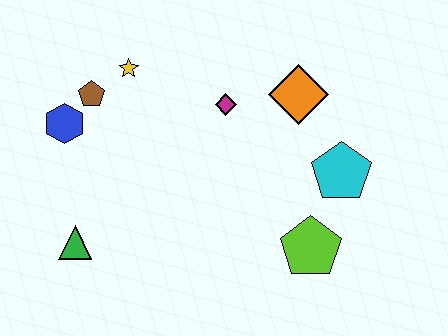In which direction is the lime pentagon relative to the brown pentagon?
The lime pentagon is to the right of the brown pentagon.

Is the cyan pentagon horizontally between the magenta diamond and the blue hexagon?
No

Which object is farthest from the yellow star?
The lime pentagon is farthest from the yellow star.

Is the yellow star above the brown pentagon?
Yes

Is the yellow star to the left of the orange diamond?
Yes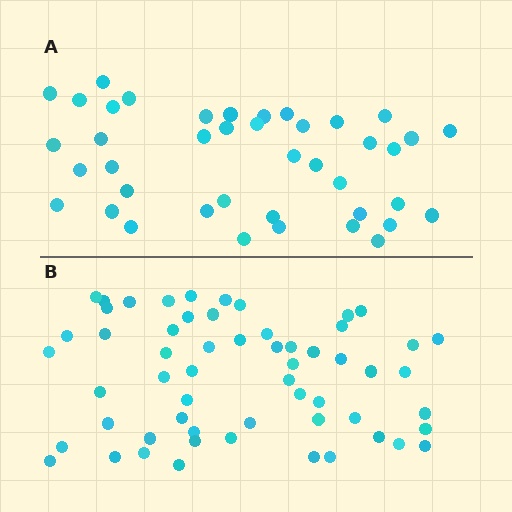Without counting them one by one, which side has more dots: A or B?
Region B (the bottom region) has more dots.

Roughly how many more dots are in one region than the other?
Region B has approximately 15 more dots than region A.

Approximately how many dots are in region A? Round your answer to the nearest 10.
About 40 dots. (The exact count is 41, which rounds to 40.)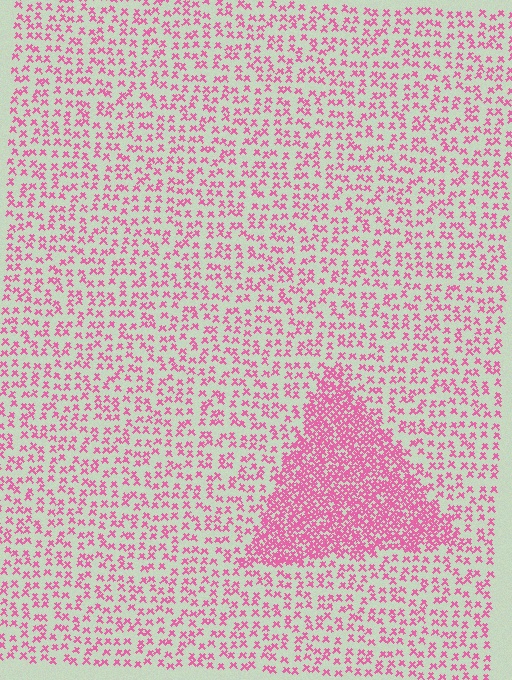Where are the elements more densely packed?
The elements are more densely packed inside the triangle boundary.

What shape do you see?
I see a triangle.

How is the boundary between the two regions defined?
The boundary is defined by a change in element density (approximately 2.7x ratio). All elements are the same color, size, and shape.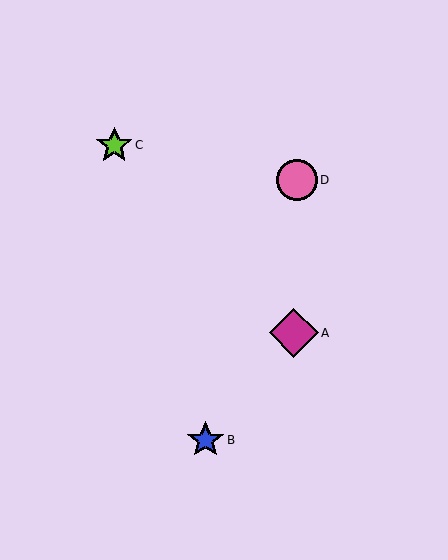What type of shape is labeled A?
Shape A is a magenta diamond.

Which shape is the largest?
The magenta diamond (labeled A) is the largest.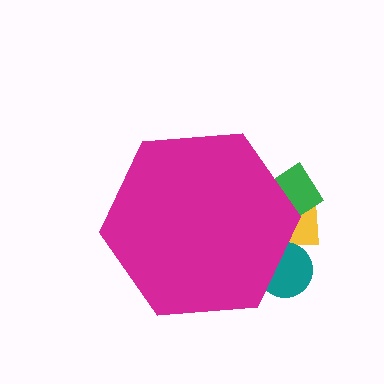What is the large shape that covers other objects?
A magenta hexagon.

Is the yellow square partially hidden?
Yes, the yellow square is partially hidden behind the magenta hexagon.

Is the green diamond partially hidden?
Yes, the green diamond is partially hidden behind the magenta hexagon.